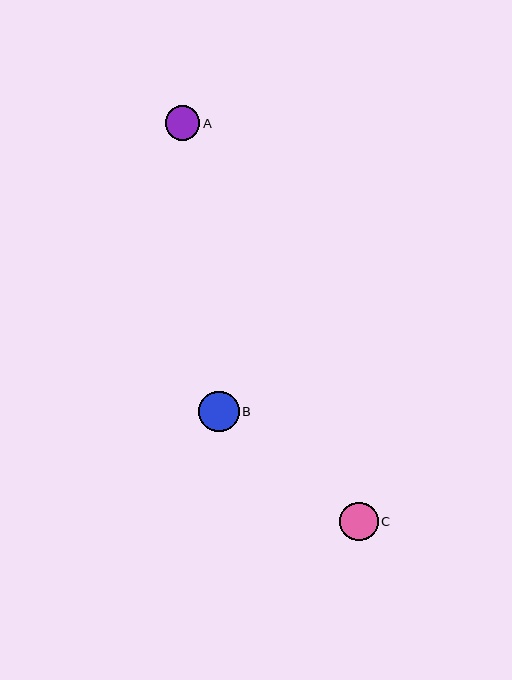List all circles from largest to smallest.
From largest to smallest: B, C, A.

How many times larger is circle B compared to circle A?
Circle B is approximately 1.2 times the size of circle A.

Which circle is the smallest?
Circle A is the smallest with a size of approximately 35 pixels.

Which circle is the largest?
Circle B is the largest with a size of approximately 41 pixels.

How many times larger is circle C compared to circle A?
Circle C is approximately 1.1 times the size of circle A.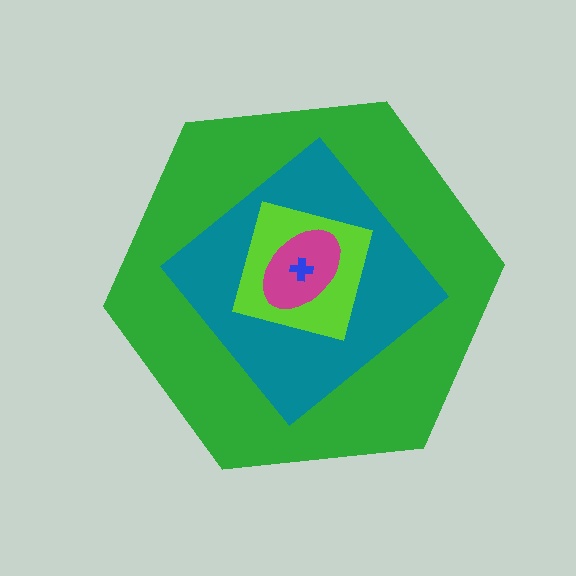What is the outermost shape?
The green hexagon.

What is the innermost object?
The blue cross.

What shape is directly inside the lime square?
The magenta ellipse.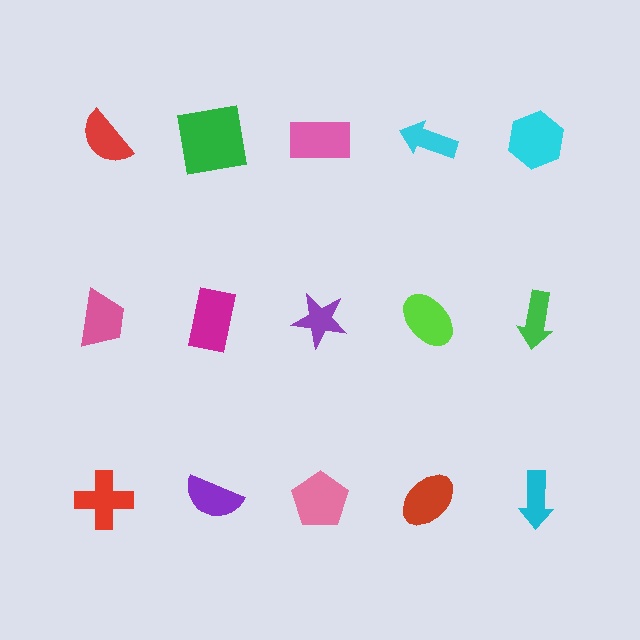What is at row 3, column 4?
A red ellipse.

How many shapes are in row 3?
5 shapes.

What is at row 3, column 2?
A purple semicircle.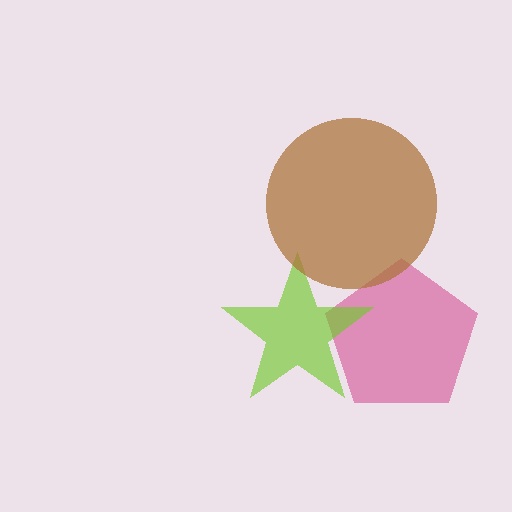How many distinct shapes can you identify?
There are 3 distinct shapes: a magenta pentagon, a lime star, a brown circle.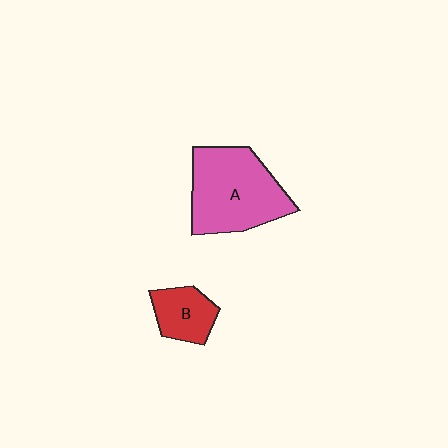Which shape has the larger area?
Shape A (pink).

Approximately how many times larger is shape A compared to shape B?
Approximately 2.4 times.